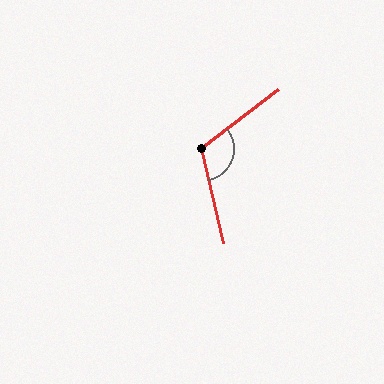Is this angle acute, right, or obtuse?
It is obtuse.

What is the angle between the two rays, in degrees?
Approximately 114 degrees.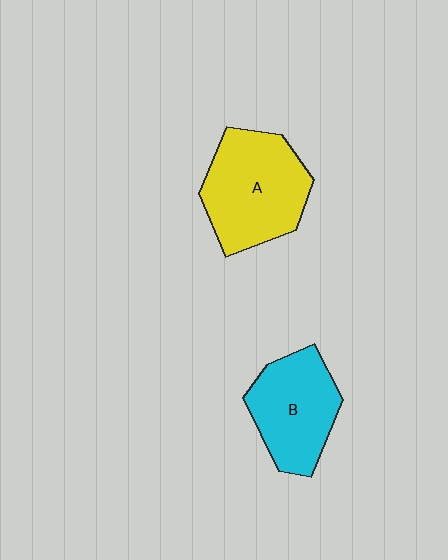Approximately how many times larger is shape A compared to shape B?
Approximately 1.2 times.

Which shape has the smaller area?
Shape B (cyan).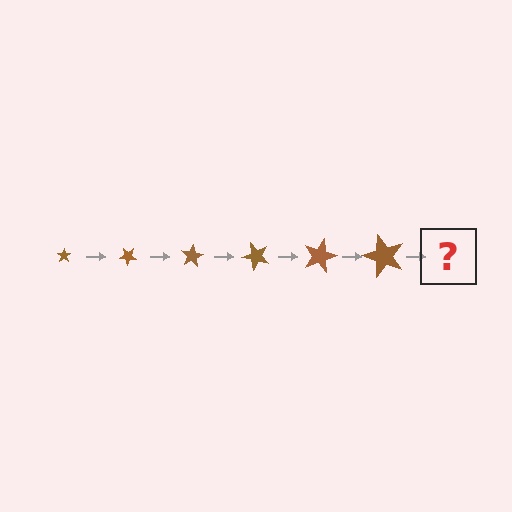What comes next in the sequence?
The next element should be a star, larger than the previous one and rotated 240 degrees from the start.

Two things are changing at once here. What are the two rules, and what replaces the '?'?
The two rules are that the star grows larger each step and it rotates 40 degrees each step. The '?' should be a star, larger than the previous one and rotated 240 degrees from the start.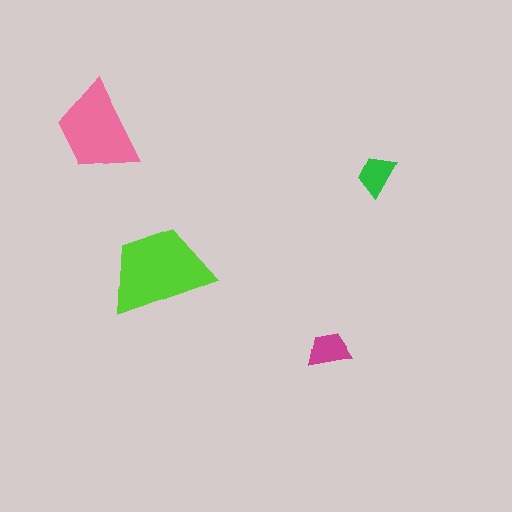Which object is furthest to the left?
The pink trapezoid is leftmost.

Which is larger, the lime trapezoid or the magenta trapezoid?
The lime one.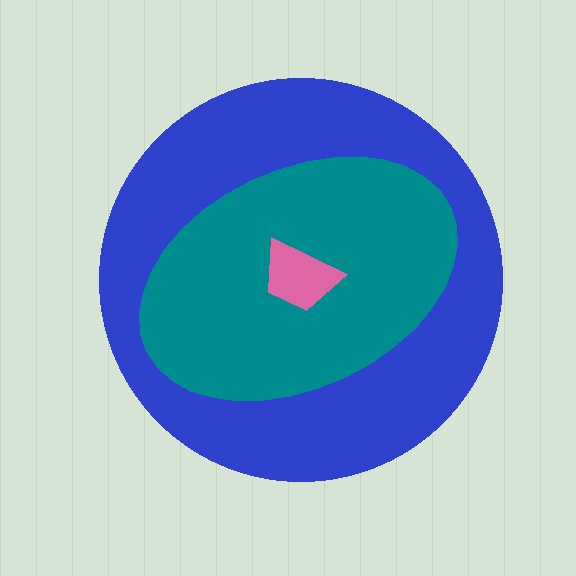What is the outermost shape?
The blue circle.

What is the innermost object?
The pink trapezoid.